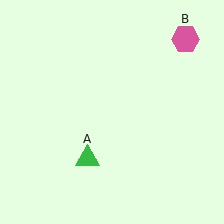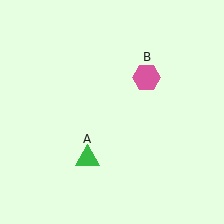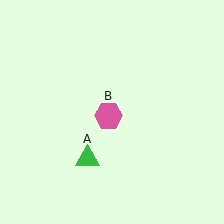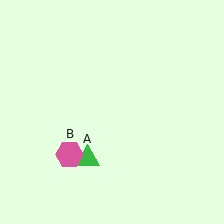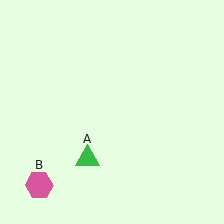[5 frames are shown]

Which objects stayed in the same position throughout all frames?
Green triangle (object A) remained stationary.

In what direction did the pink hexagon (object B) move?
The pink hexagon (object B) moved down and to the left.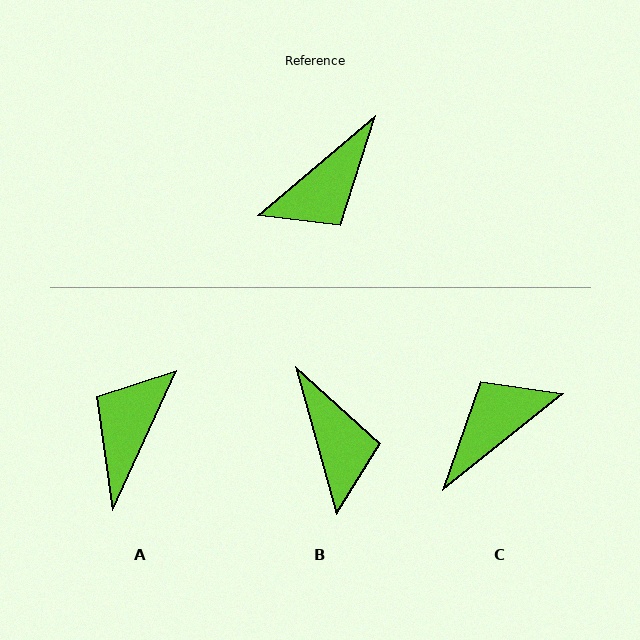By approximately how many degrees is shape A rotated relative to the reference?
Approximately 155 degrees clockwise.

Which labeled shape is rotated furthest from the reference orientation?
C, about 178 degrees away.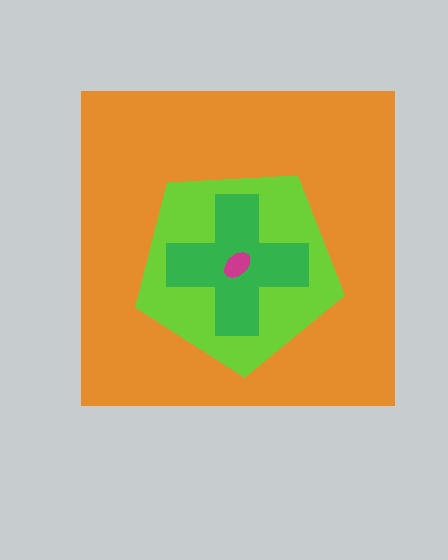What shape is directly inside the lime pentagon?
The green cross.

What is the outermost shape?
The orange square.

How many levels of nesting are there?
4.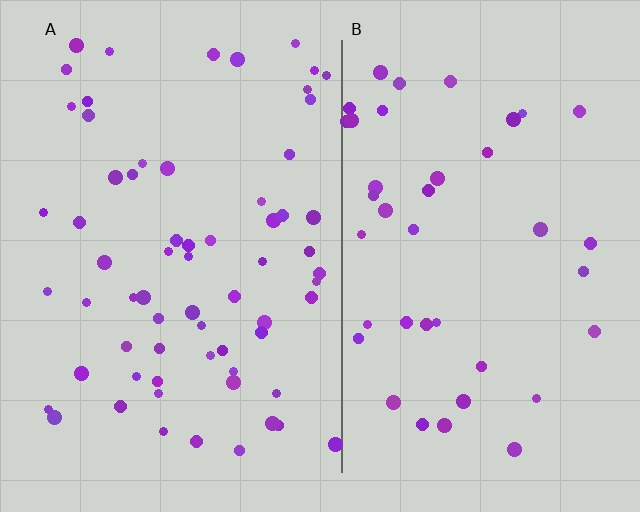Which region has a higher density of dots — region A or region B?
A (the left).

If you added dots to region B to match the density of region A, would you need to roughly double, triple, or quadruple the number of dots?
Approximately double.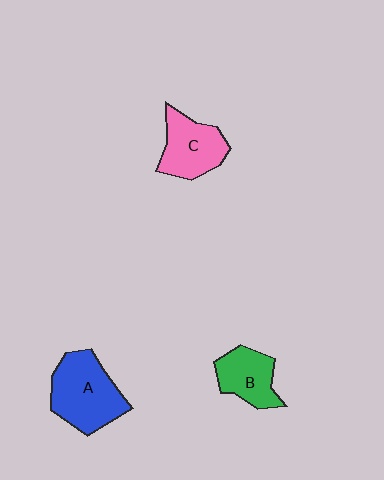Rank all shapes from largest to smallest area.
From largest to smallest: A (blue), C (pink), B (green).